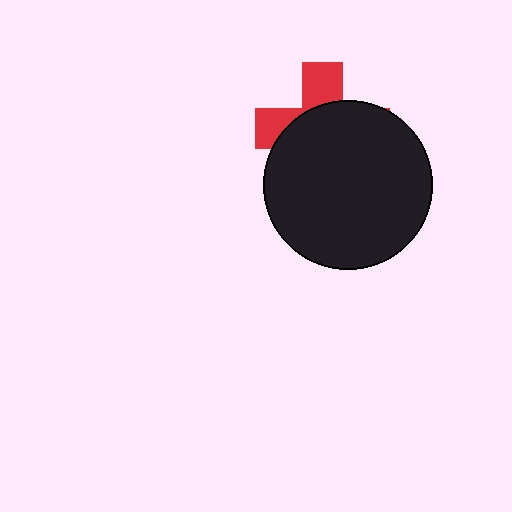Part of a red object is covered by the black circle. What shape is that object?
It is a cross.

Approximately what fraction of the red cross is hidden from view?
Roughly 67% of the red cross is hidden behind the black circle.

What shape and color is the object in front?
The object in front is a black circle.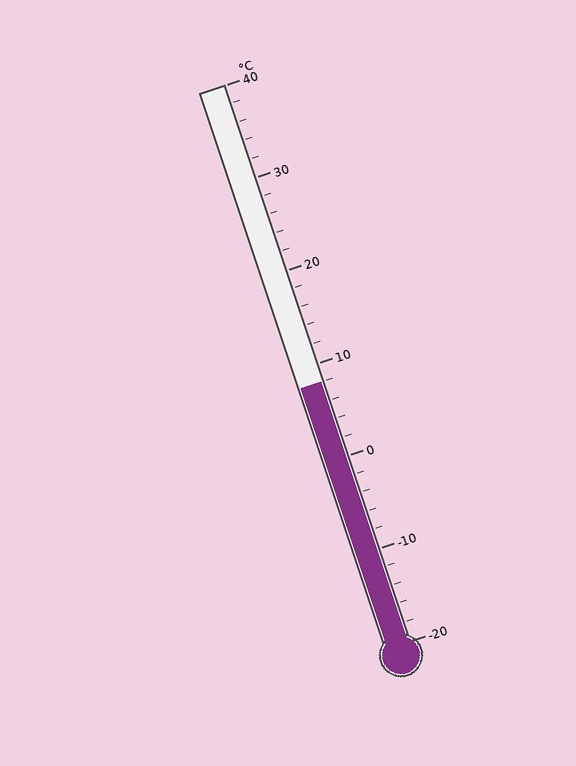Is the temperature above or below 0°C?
The temperature is above 0°C.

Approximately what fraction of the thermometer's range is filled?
The thermometer is filled to approximately 45% of its range.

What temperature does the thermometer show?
The thermometer shows approximately 8°C.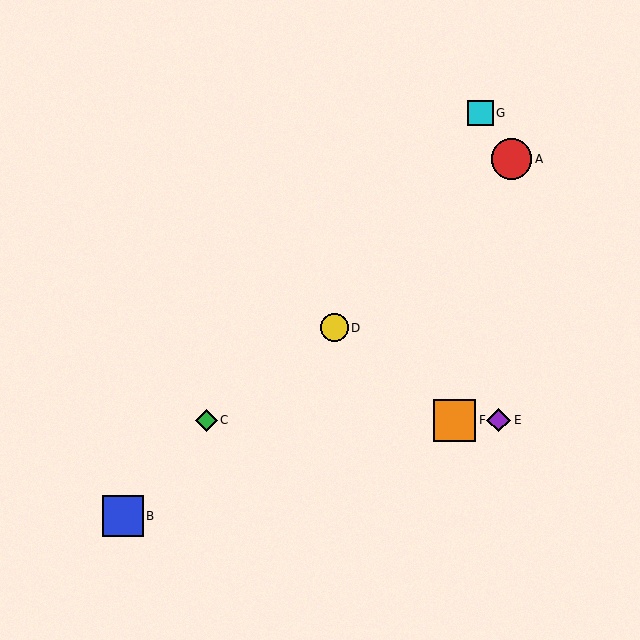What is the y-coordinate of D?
Object D is at y≈328.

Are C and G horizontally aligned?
No, C is at y≈420 and G is at y≈113.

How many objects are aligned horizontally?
3 objects (C, E, F) are aligned horizontally.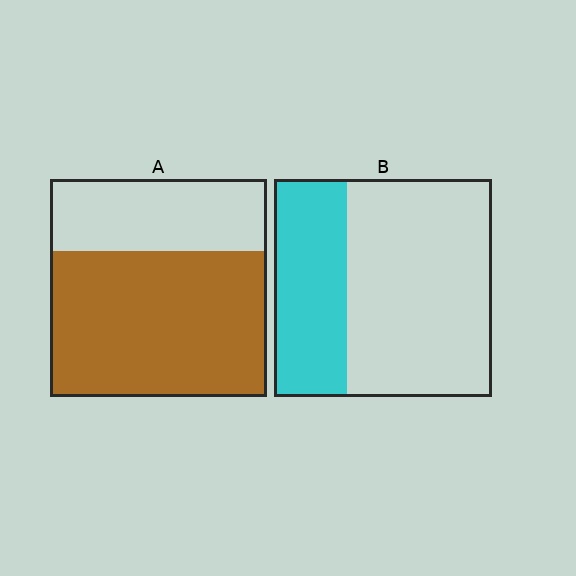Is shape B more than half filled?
No.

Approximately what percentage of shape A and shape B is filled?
A is approximately 65% and B is approximately 35%.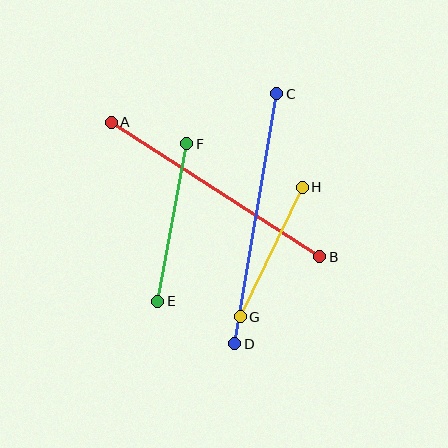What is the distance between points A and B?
The distance is approximately 248 pixels.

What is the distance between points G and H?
The distance is approximately 144 pixels.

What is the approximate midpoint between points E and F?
The midpoint is at approximately (172, 223) pixels.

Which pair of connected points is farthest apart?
Points C and D are farthest apart.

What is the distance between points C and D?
The distance is approximately 253 pixels.